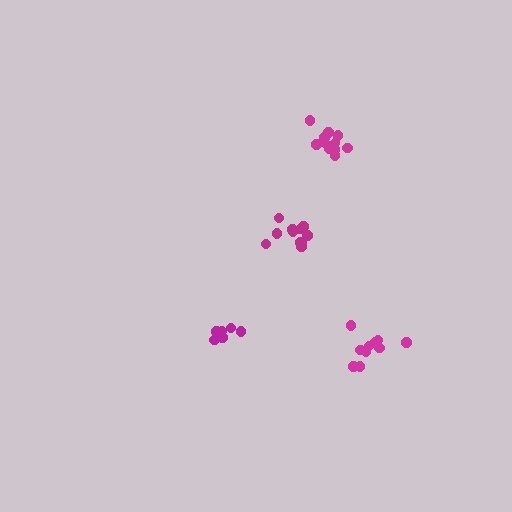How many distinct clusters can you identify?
There are 4 distinct clusters.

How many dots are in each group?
Group 1: 6 dots, Group 2: 10 dots, Group 3: 12 dots, Group 4: 11 dots (39 total).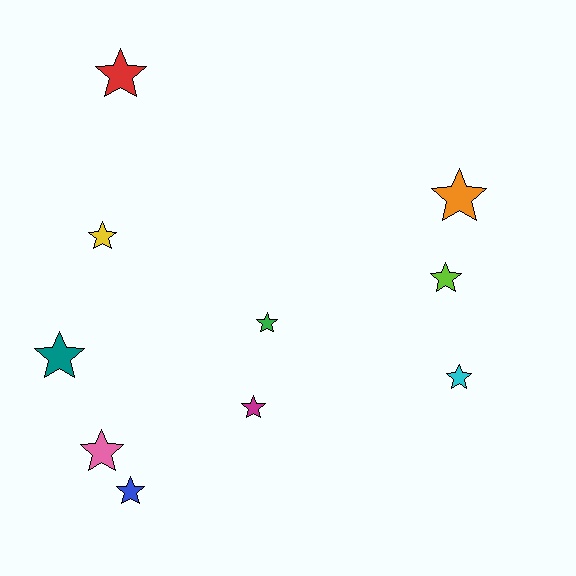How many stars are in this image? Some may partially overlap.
There are 10 stars.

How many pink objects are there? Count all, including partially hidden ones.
There is 1 pink object.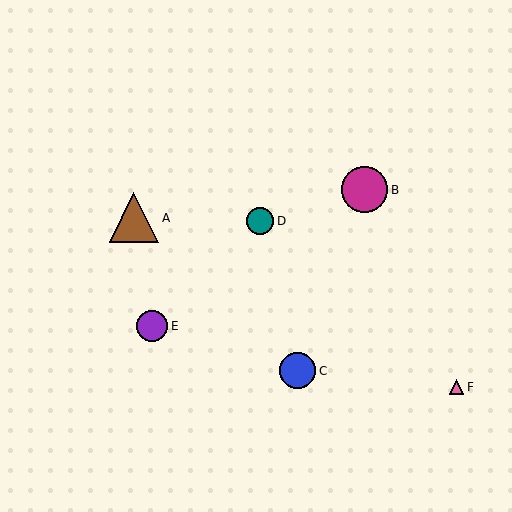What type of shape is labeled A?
Shape A is a brown triangle.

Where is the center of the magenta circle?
The center of the magenta circle is at (365, 190).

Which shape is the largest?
The brown triangle (labeled A) is the largest.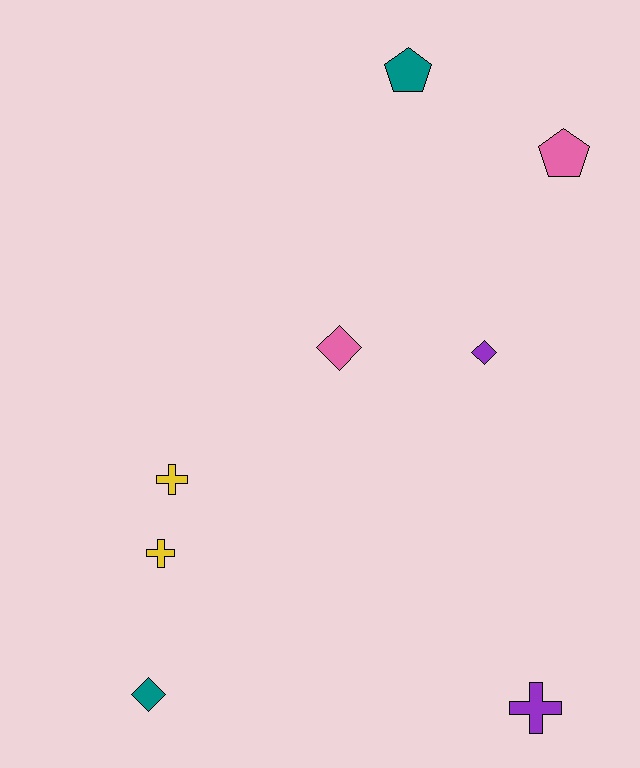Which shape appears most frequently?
Cross, with 3 objects.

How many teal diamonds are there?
There is 1 teal diamond.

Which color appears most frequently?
Teal, with 2 objects.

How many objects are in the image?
There are 8 objects.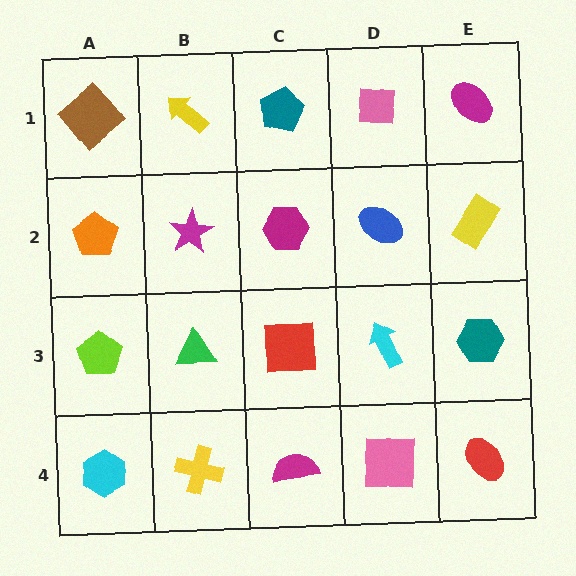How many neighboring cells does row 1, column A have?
2.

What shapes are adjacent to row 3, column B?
A magenta star (row 2, column B), a yellow cross (row 4, column B), a lime pentagon (row 3, column A), a red square (row 3, column C).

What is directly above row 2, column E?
A magenta ellipse.